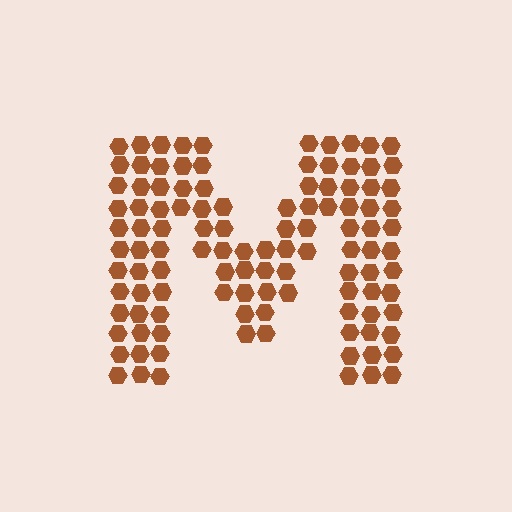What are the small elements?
The small elements are hexagons.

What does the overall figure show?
The overall figure shows the letter M.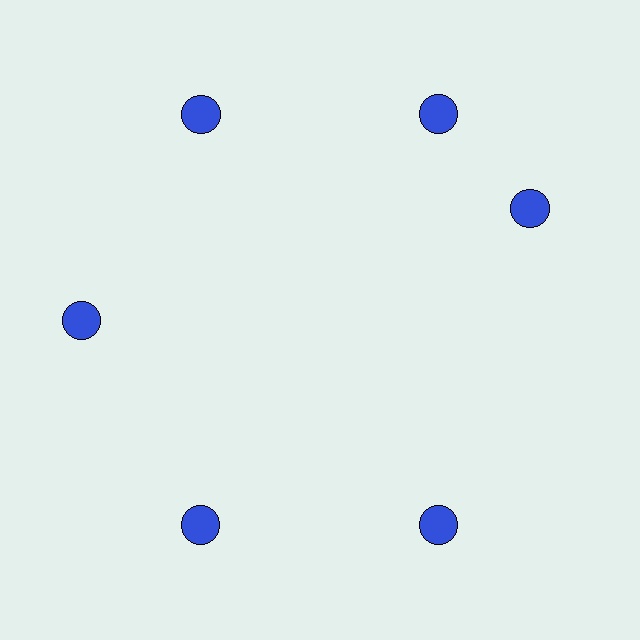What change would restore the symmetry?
The symmetry would be restored by rotating it back into even spacing with its neighbors so that all 6 circles sit at equal angles and equal distance from the center.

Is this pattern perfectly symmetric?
No. The 6 blue circles are arranged in a ring, but one element near the 3 o'clock position is rotated out of alignment along the ring, breaking the 6-fold rotational symmetry.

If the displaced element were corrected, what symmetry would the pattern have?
It would have 6-fold rotational symmetry — the pattern would map onto itself every 60 degrees.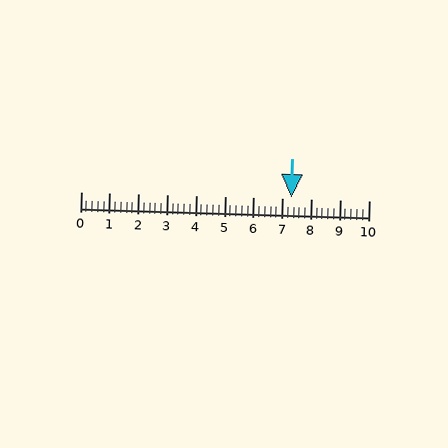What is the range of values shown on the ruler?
The ruler shows values from 0 to 10.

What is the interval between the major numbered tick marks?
The major tick marks are spaced 1 units apart.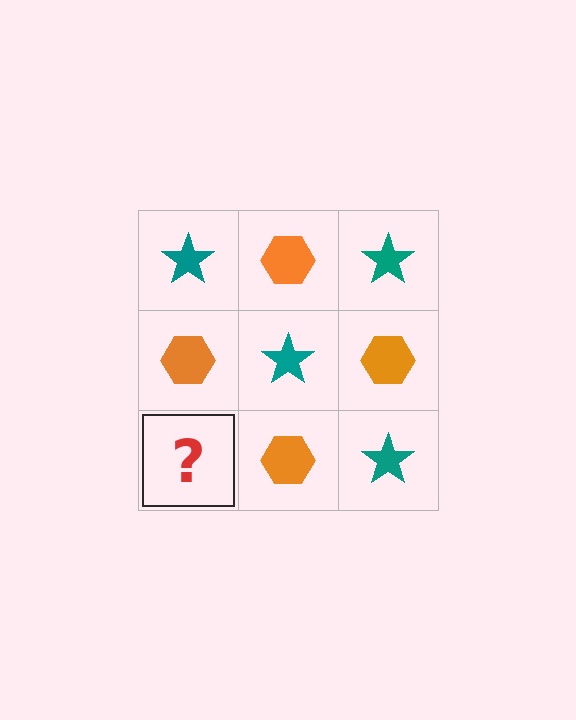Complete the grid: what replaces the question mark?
The question mark should be replaced with a teal star.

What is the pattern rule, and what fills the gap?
The rule is that it alternates teal star and orange hexagon in a checkerboard pattern. The gap should be filled with a teal star.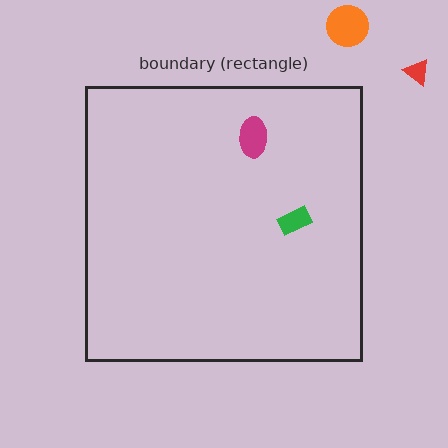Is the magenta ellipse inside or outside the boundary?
Inside.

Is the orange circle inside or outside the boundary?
Outside.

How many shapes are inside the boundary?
2 inside, 2 outside.